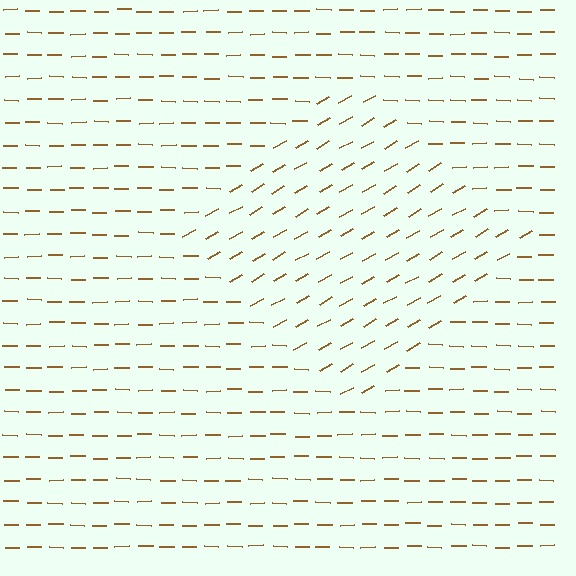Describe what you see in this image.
The image is filled with small brown line segments. A diamond region in the image has lines oriented differently from the surrounding lines, creating a visible texture boundary.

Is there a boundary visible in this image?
Yes, there is a texture boundary formed by a change in line orientation.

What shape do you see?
I see a diamond.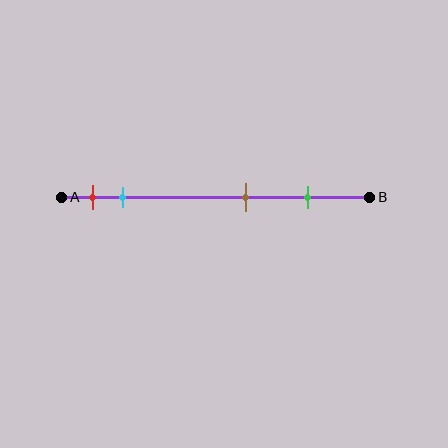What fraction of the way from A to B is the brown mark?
The brown mark is approximately 60% (0.6) of the way from A to B.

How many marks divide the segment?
There are 4 marks dividing the segment.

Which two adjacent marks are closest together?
The red and cyan marks are the closest adjacent pair.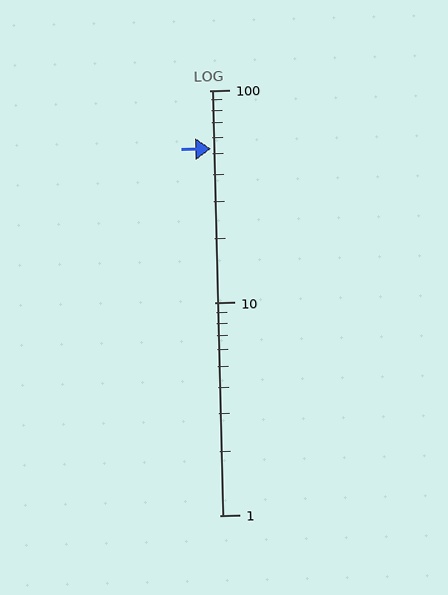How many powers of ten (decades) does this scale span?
The scale spans 2 decades, from 1 to 100.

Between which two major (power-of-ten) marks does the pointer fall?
The pointer is between 10 and 100.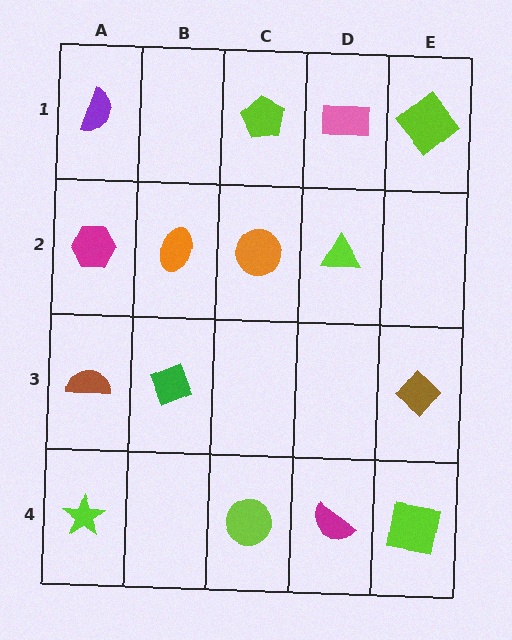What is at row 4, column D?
A magenta semicircle.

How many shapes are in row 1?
4 shapes.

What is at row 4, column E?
A lime square.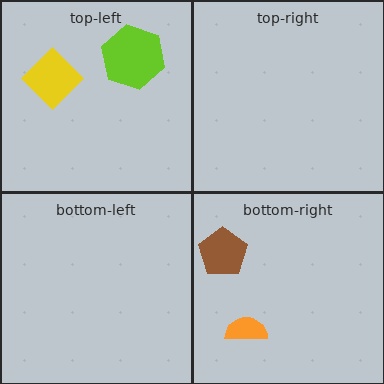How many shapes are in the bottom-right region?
2.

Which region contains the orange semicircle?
The bottom-right region.